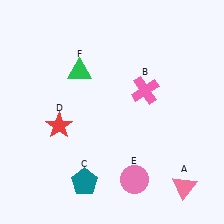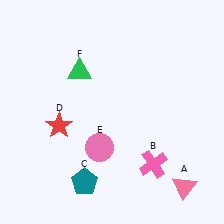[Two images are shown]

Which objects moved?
The objects that moved are: the pink cross (B), the pink circle (E).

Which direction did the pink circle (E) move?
The pink circle (E) moved left.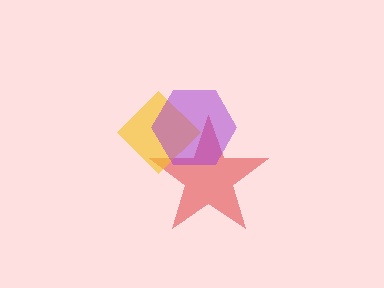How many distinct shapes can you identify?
There are 3 distinct shapes: a red star, a yellow diamond, a purple hexagon.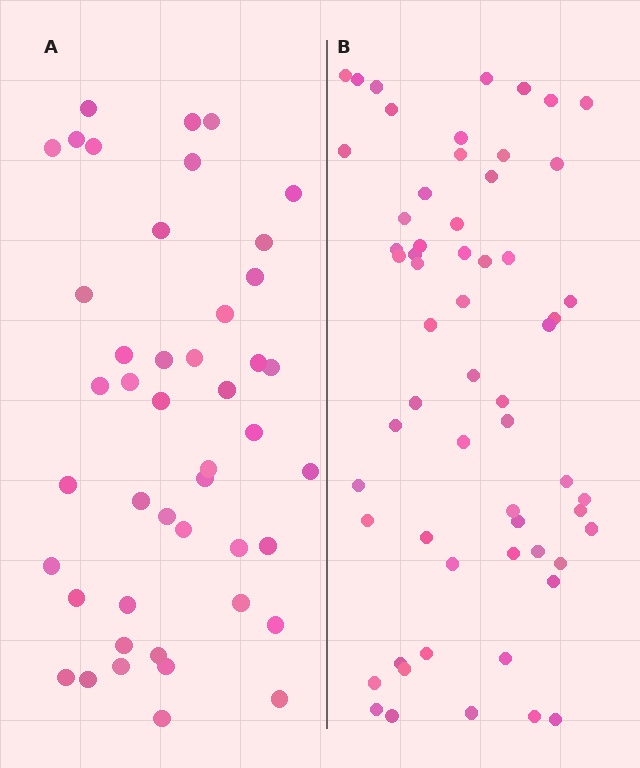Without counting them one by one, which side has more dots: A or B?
Region B (the right region) has more dots.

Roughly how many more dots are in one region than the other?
Region B has approximately 15 more dots than region A.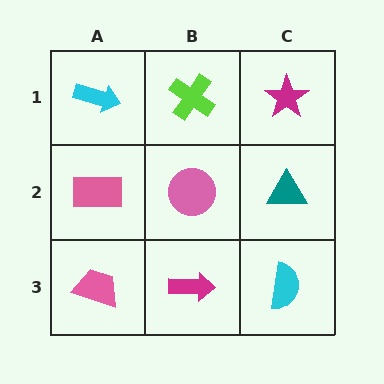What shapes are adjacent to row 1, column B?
A pink circle (row 2, column B), a cyan arrow (row 1, column A), a magenta star (row 1, column C).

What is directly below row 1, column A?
A pink rectangle.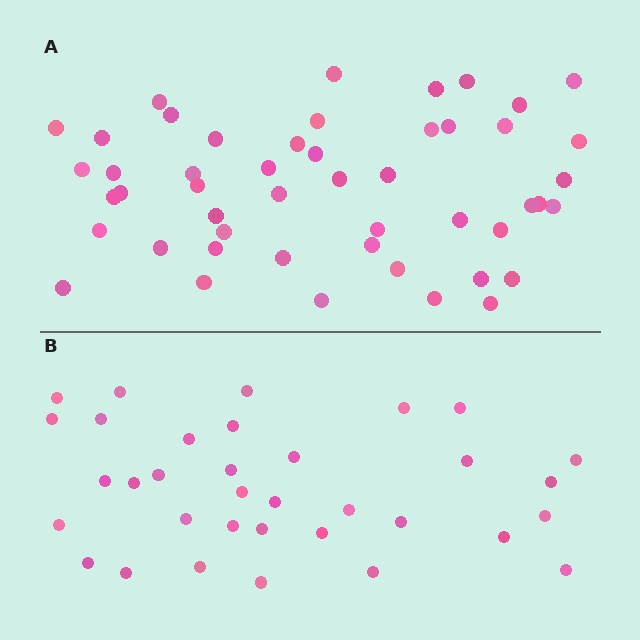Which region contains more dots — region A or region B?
Region A (the top region) has more dots.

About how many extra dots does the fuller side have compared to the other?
Region A has approximately 15 more dots than region B.